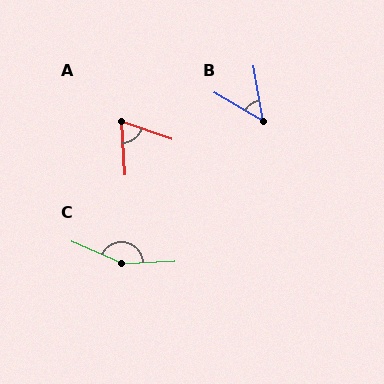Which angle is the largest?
C, at approximately 154 degrees.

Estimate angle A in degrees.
Approximately 67 degrees.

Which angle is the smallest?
B, at approximately 50 degrees.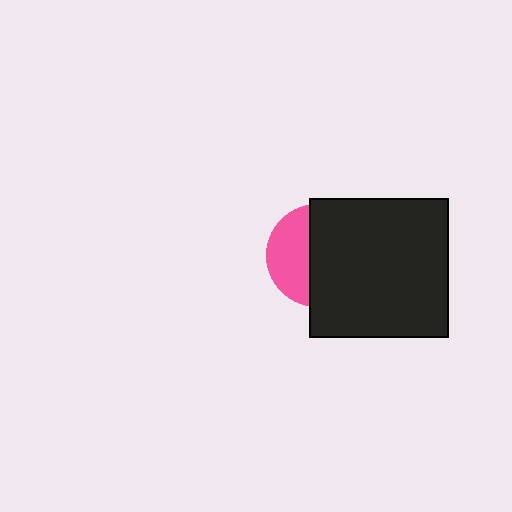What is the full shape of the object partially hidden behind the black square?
The partially hidden object is a pink circle.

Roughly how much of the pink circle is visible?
A small part of it is visible (roughly 40%).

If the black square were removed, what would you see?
You would see the complete pink circle.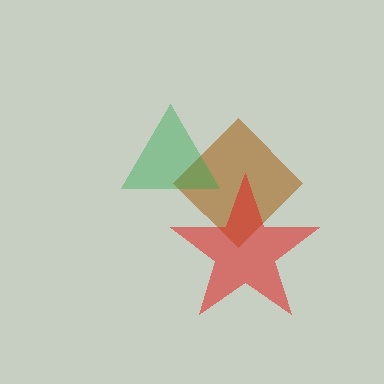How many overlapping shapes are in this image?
There are 3 overlapping shapes in the image.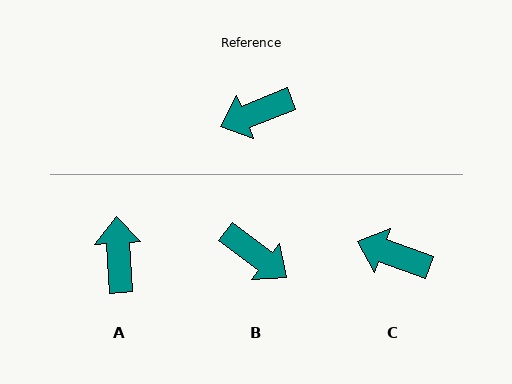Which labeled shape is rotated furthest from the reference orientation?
B, about 121 degrees away.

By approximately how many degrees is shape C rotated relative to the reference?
Approximately 41 degrees clockwise.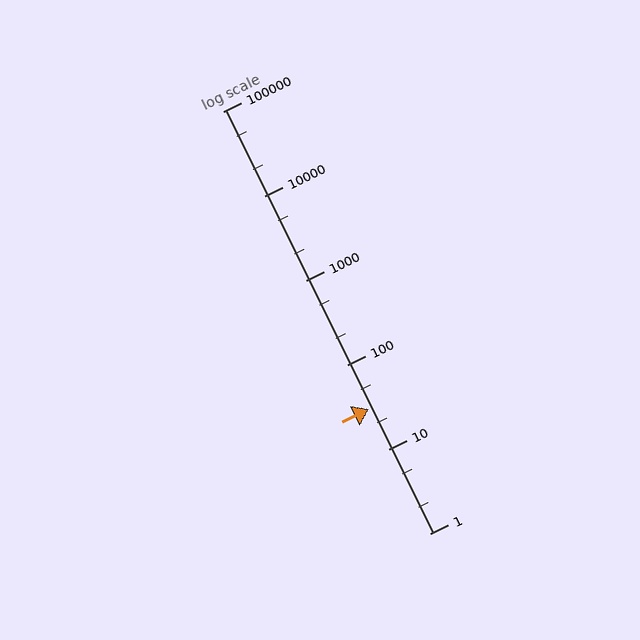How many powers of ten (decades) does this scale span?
The scale spans 5 decades, from 1 to 100000.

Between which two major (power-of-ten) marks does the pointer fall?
The pointer is between 10 and 100.